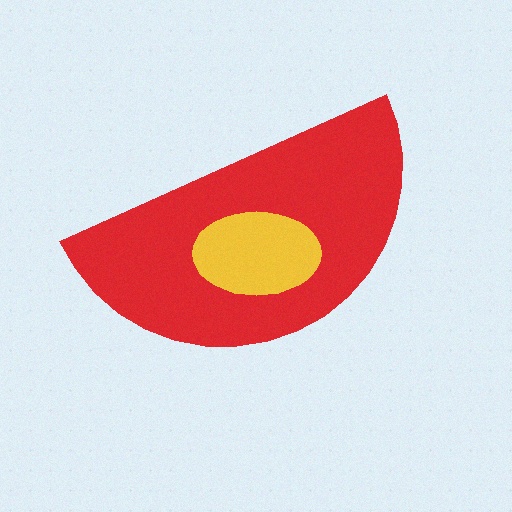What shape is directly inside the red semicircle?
The yellow ellipse.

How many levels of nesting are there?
2.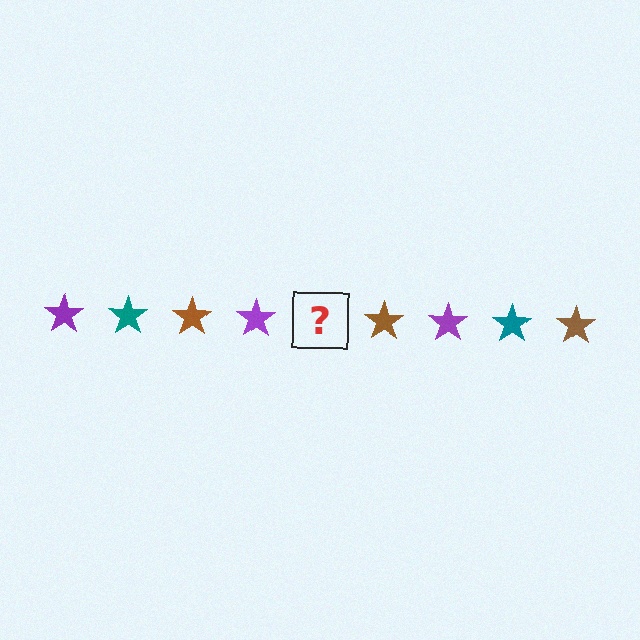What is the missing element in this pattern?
The missing element is a teal star.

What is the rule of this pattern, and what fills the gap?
The rule is that the pattern cycles through purple, teal, brown stars. The gap should be filled with a teal star.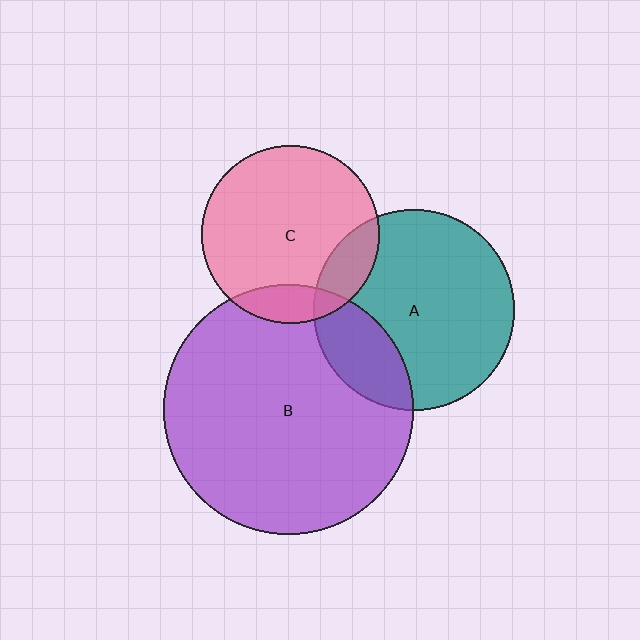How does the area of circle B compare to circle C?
Approximately 2.0 times.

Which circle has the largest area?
Circle B (purple).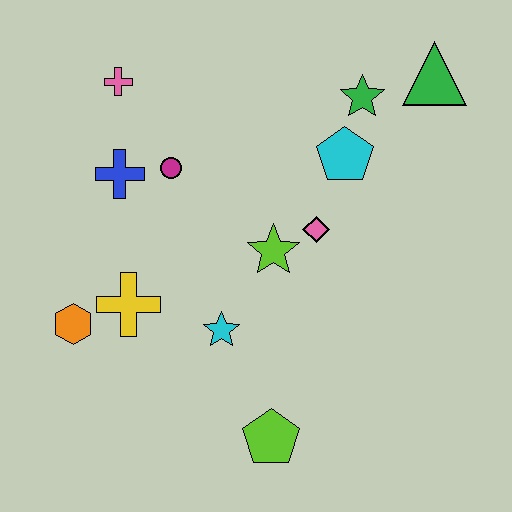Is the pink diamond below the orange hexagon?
No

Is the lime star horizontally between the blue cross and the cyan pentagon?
Yes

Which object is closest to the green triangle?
The green star is closest to the green triangle.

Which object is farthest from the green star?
The orange hexagon is farthest from the green star.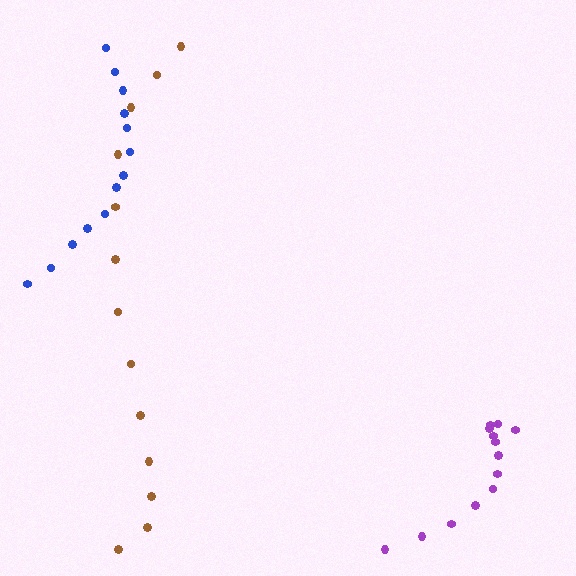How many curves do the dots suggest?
There are 3 distinct paths.